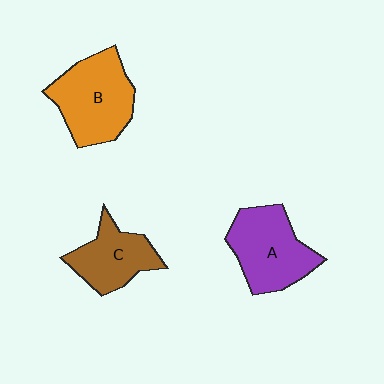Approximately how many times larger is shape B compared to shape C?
Approximately 1.4 times.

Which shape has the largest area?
Shape B (orange).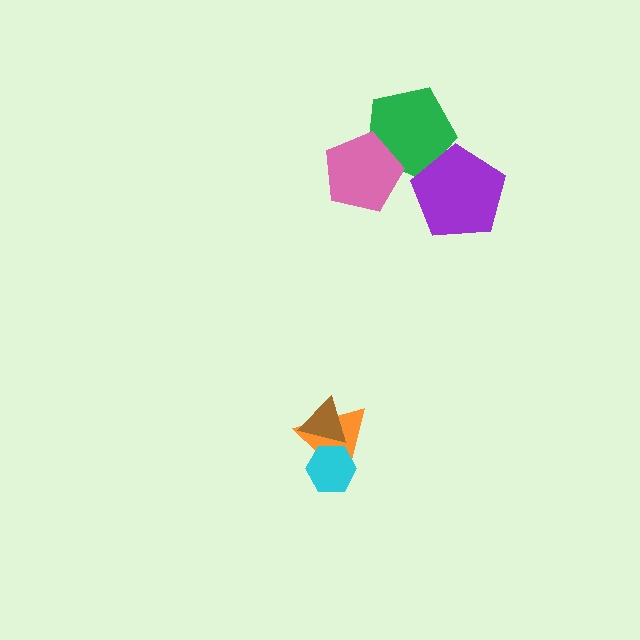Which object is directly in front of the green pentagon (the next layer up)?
The purple pentagon is directly in front of the green pentagon.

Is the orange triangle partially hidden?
Yes, it is partially covered by another shape.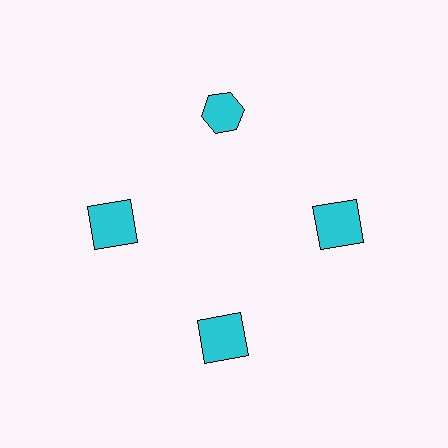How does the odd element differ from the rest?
It has a different shape: hexagon instead of square.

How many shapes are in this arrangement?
There are 4 shapes arranged in a ring pattern.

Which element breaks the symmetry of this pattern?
The cyan hexagon at roughly the 12 o'clock position breaks the symmetry. All other shapes are cyan squares.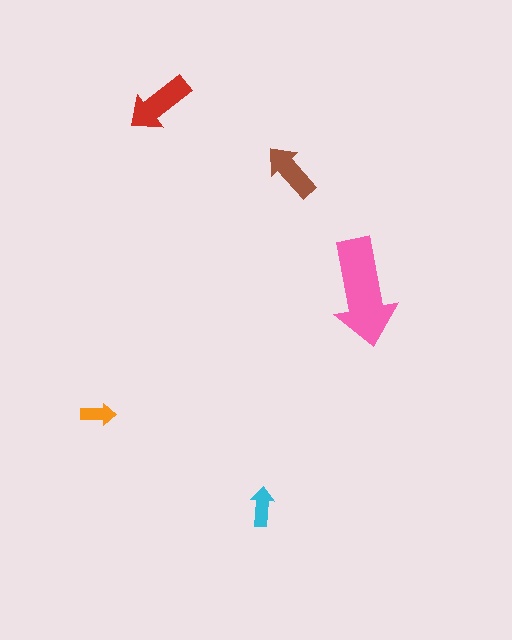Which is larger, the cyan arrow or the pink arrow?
The pink one.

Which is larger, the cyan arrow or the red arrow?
The red one.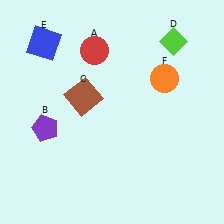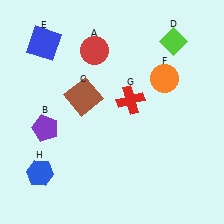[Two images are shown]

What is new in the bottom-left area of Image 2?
A blue hexagon (H) was added in the bottom-left area of Image 2.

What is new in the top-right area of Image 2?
A red cross (G) was added in the top-right area of Image 2.